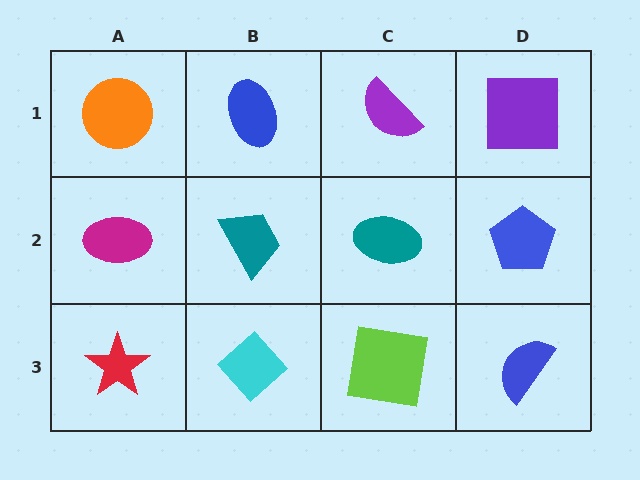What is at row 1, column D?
A purple square.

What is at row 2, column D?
A blue pentagon.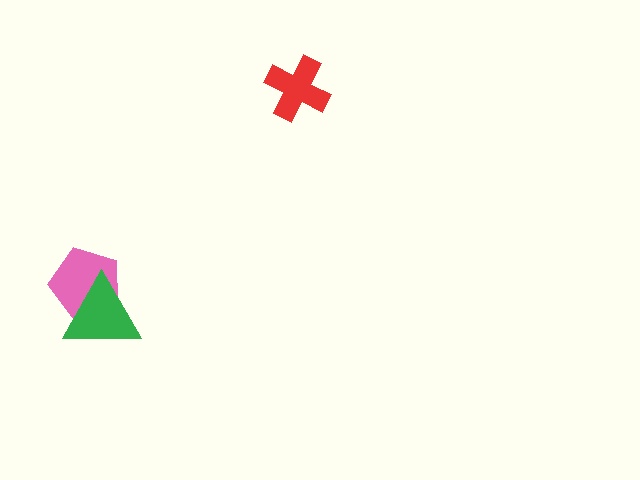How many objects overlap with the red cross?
0 objects overlap with the red cross.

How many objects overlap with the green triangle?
1 object overlaps with the green triangle.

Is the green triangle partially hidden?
No, no other shape covers it.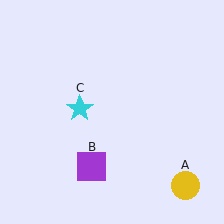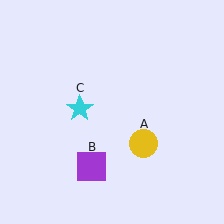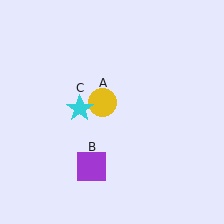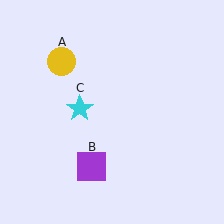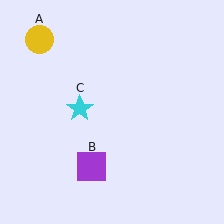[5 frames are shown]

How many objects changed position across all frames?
1 object changed position: yellow circle (object A).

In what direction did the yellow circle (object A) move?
The yellow circle (object A) moved up and to the left.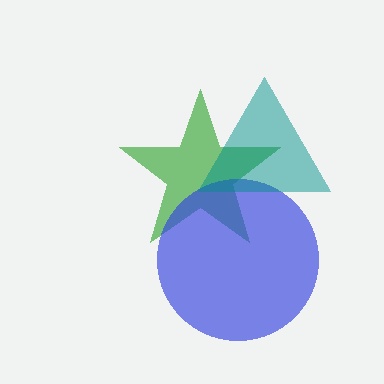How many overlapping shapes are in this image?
There are 3 overlapping shapes in the image.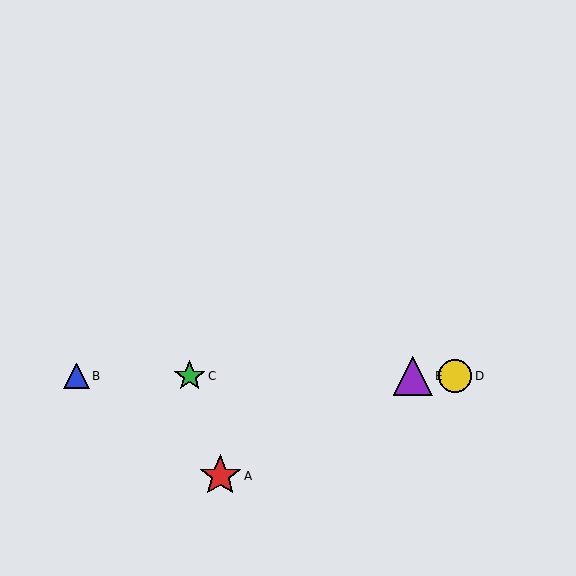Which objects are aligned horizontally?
Objects B, C, D, E are aligned horizontally.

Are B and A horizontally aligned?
No, B is at y≈376 and A is at y≈476.